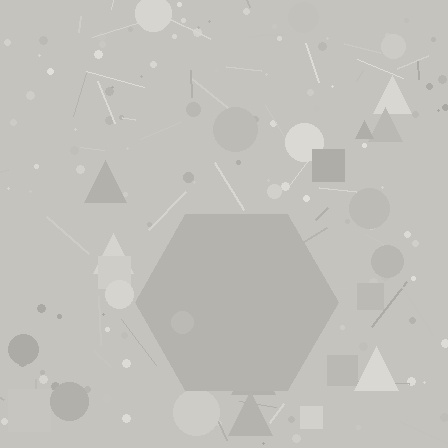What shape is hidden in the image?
A hexagon is hidden in the image.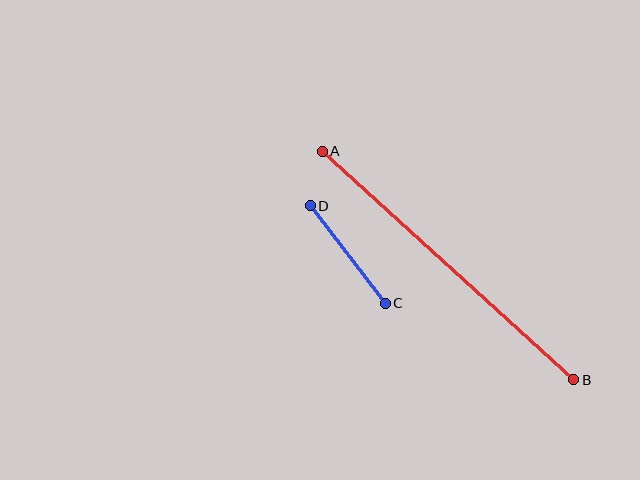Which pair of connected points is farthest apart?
Points A and B are farthest apart.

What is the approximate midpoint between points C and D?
The midpoint is at approximately (348, 254) pixels.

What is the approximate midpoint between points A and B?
The midpoint is at approximately (448, 265) pixels.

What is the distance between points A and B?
The distance is approximately 340 pixels.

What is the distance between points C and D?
The distance is approximately 123 pixels.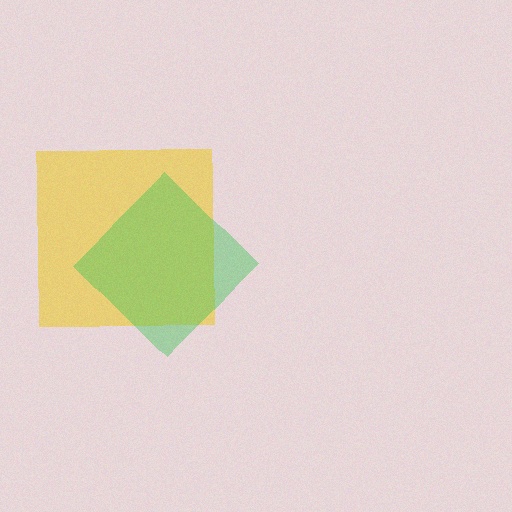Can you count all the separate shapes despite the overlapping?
Yes, there are 2 separate shapes.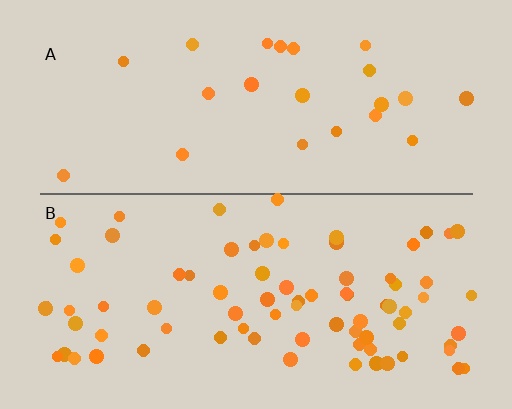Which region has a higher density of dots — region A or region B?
B (the bottom).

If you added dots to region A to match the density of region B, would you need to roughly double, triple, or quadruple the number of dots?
Approximately triple.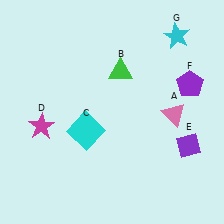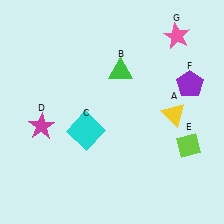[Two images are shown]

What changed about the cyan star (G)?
In Image 1, G is cyan. In Image 2, it changed to pink.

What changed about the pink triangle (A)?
In Image 1, A is pink. In Image 2, it changed to yellow.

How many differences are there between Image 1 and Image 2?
There are 3 differences between the two images.